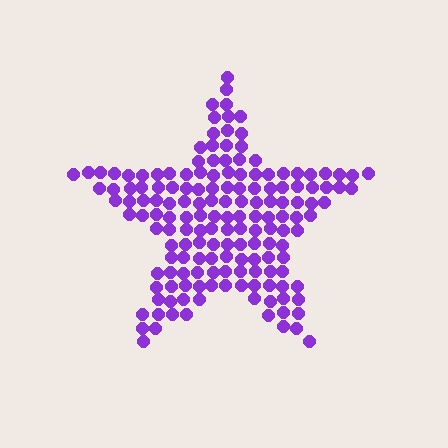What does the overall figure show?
The overall figure shows a star.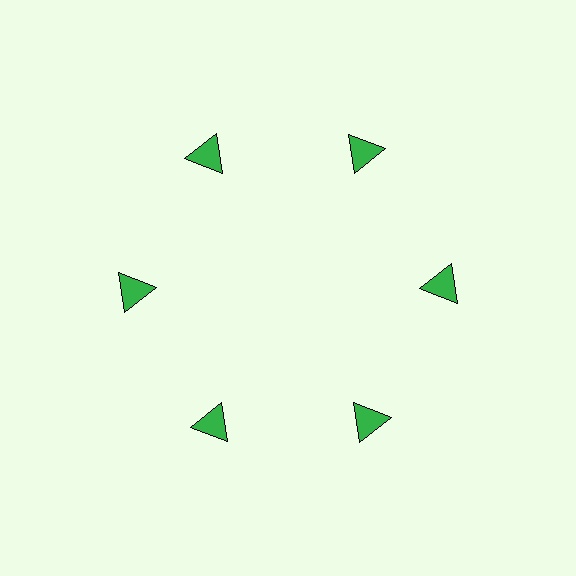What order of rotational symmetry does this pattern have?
This pattern has 6-fold rotational symmetry.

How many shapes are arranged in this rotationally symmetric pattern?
There are 6 shapes, arranged in 6 groups of 1.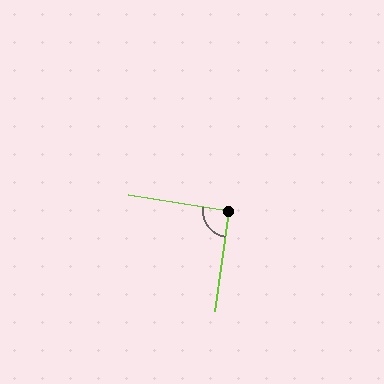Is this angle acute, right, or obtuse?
It is approximately a right angle.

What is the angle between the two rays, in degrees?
Approximately 91 degrees.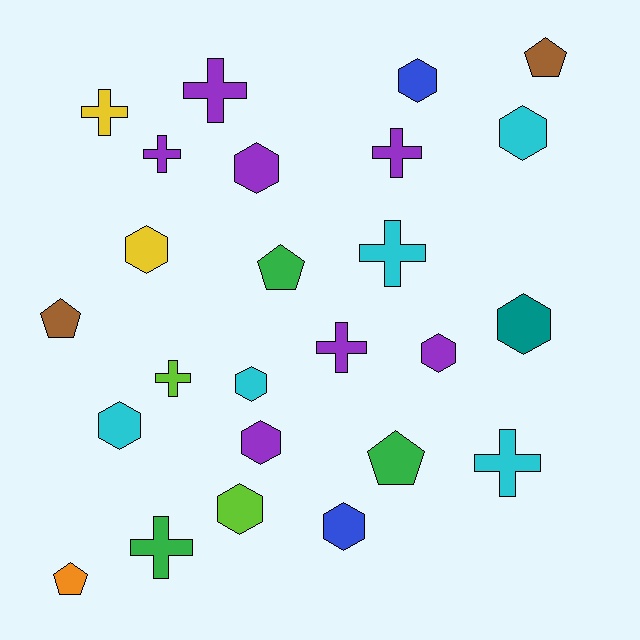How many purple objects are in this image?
There are 7 purple objects.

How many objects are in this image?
There are 25 objects.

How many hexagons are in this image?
There are 11 hexagons.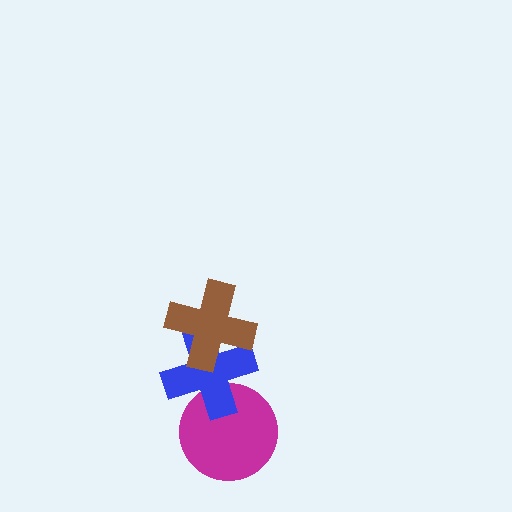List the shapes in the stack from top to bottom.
From top to bottom: the brown cross, the blue cross, the magenta circle.